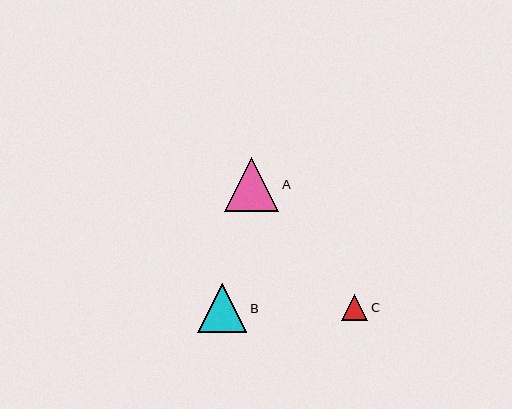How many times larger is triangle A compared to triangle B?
Triangle A is approximately 1.1 times the size of triangle B.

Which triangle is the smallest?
Triangle C is the smallest with a size of approximately 26 pixels.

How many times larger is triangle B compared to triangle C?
Triangle B is approximately 1.9 times the size of triangle C.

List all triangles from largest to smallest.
From largest to smallest: A, B, C.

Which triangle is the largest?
Triangle A is the largest with a size of approximately 54 pixels.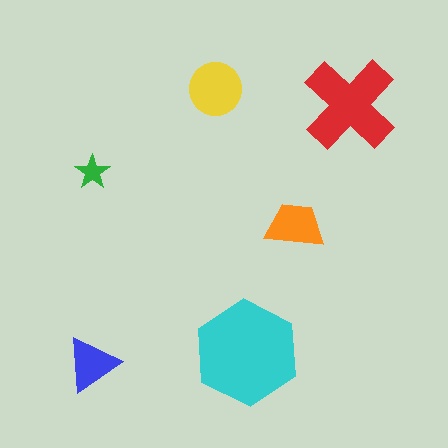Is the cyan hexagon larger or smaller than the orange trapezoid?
Larger.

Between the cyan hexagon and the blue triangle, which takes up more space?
The cyan hexagon.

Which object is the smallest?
The green star.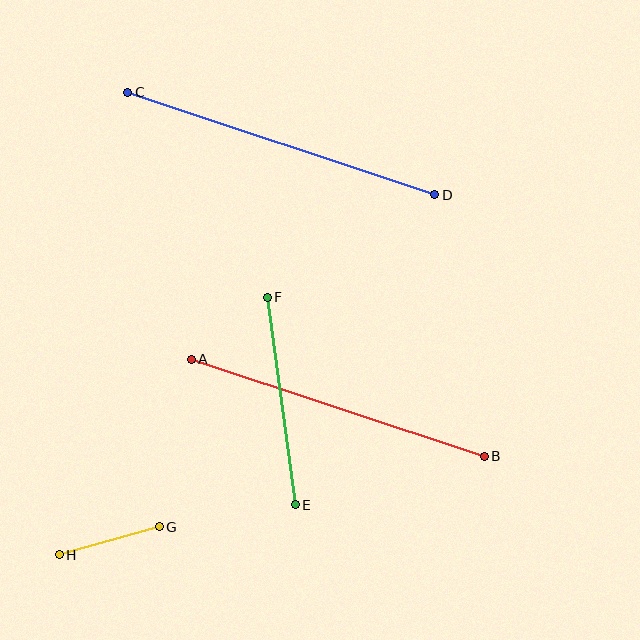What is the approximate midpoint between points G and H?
The midpoint is at approximately (109, 541) pixels.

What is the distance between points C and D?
The distance is approximately 324 pixels.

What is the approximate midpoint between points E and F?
The midpoint is at approximately (281, 401) pixels.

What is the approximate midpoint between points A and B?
The midpoint is at approximately (338, 408) pixels.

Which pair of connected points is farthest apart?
Points C and D are farthest apart.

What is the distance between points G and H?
The distance is approximately 104 pixels.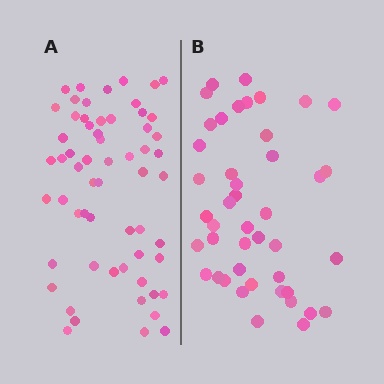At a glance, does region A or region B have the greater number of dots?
Region A (the left region) has more dots.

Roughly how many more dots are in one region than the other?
Region A has approximately 15 more dots than region B.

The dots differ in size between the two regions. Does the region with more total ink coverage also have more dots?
No. Region B has more total ink coverage because its dots are larger, but region A actually contains more individual dots. Total area can be misleading — the number of items is what matters here.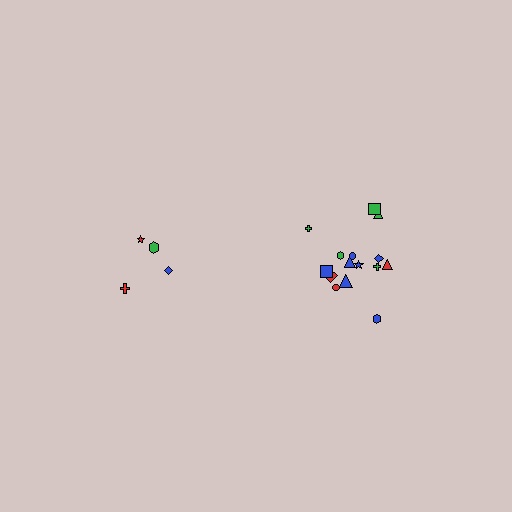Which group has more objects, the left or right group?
The right group.